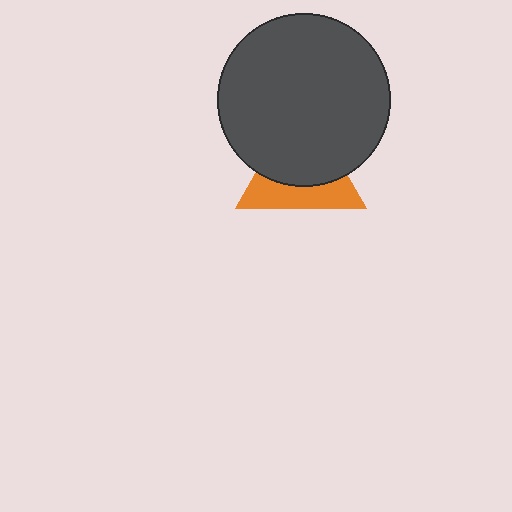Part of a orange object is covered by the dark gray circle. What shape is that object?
It is a triangle.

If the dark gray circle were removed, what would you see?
You would see the complete orange triangle.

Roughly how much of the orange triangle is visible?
A small part of it is visible (roughly 41%).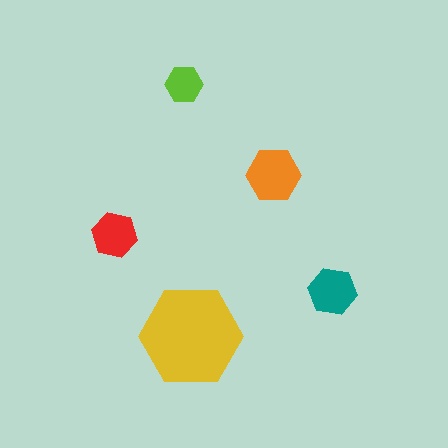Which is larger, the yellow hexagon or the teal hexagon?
The yellow one.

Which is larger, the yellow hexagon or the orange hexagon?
The yellow one.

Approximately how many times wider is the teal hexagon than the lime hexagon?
About 1.5 times wider.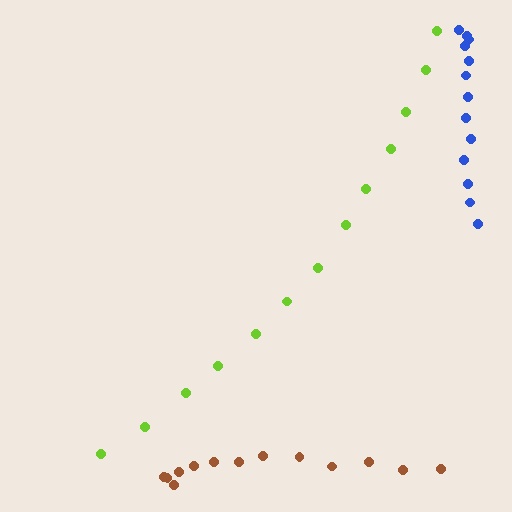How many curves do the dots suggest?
There are 3 distinct paths.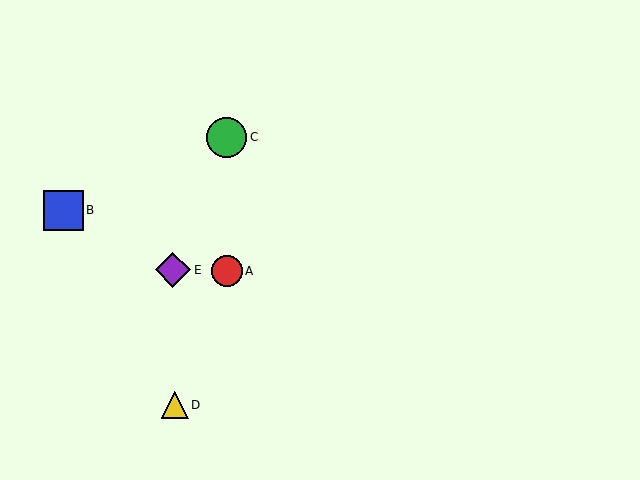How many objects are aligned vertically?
2 objects (A, C) are aligned vertically.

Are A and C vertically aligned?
Yes, both are at x≈227.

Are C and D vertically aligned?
No, C is at x≈227 and D is at x≈175.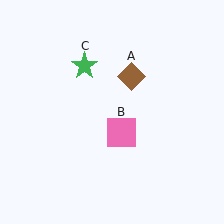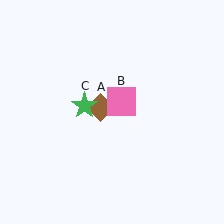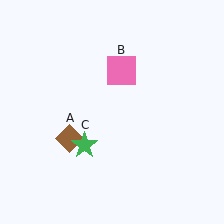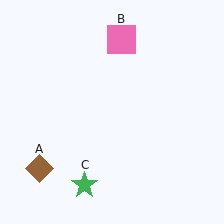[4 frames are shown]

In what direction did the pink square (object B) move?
The pink square (object B) moved up.